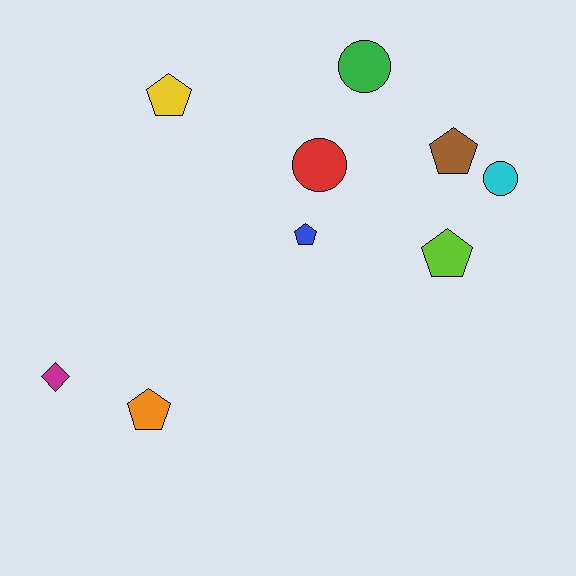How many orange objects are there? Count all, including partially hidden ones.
There is 1 orange object.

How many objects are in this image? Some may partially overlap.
There are 9 objects.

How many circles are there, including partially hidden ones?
There are 3 circles.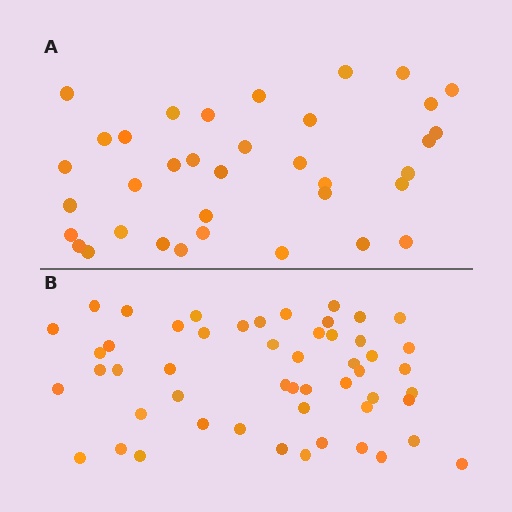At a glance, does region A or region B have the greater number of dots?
Region B (the bottom region) has more dots.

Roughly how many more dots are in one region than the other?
Region B has approximately 15 more dots than region A.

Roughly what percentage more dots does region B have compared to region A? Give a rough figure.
About 45% more.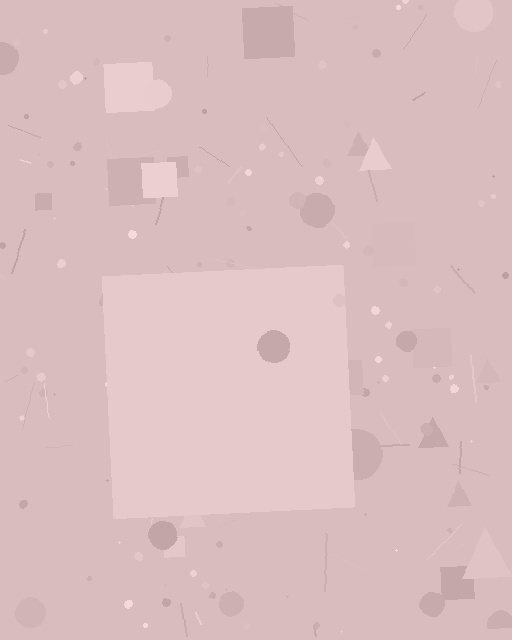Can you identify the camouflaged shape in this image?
The camouflaged shape is a square.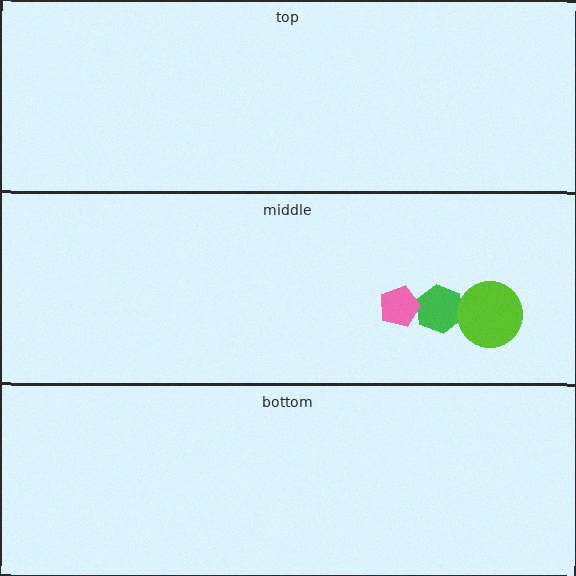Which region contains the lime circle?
The middle region.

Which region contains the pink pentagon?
The middle region.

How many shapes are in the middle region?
3.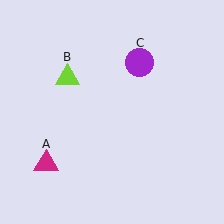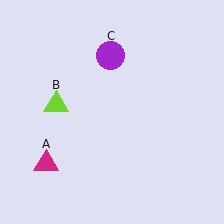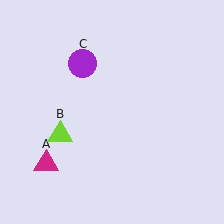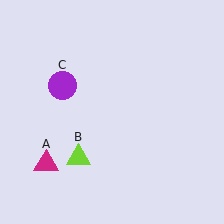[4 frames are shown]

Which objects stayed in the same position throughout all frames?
Magenta triangle (object A) remained stationary.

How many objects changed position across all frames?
2 objects changed position: lime triangle (object B), purple circle (object C).